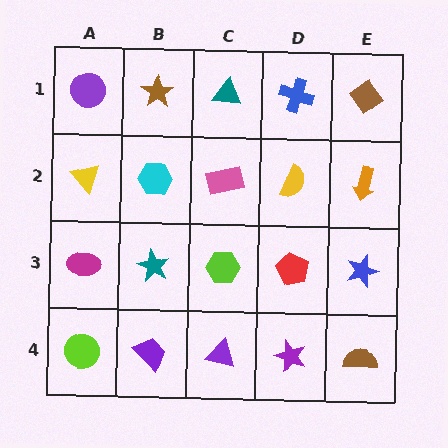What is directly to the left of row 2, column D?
A pink rectangle.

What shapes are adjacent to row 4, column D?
A red pentagon (row 3, column D), a purple triangle (row 4, column C), a brown semicircle (row 4, column E).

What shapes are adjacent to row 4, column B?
A teal star (row 3, column B), a lime circle (row 4, column A), a purple triangle (row 4, column C).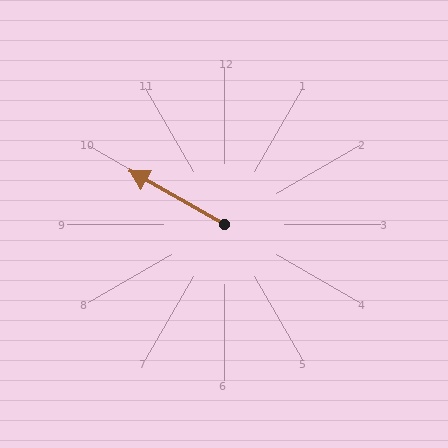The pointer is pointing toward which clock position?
Roughly 10 o'clock.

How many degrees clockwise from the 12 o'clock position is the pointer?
Approximately 300 degrees.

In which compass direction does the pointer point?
Northwest.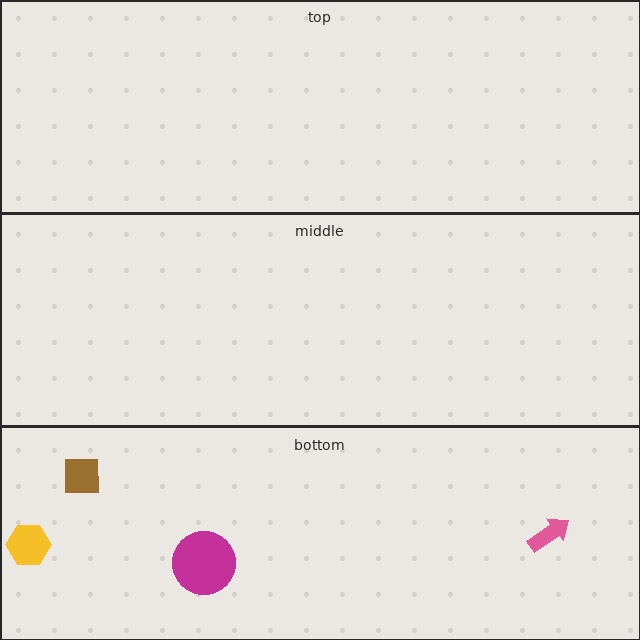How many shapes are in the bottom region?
4.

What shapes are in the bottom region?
The brown square, the yellow hexagon, the pink arrow, the magenta circle.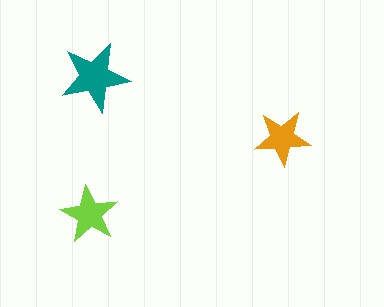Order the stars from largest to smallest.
the teal one, the lime one, the orange one.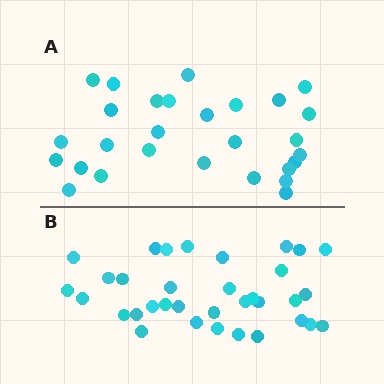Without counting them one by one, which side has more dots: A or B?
Region B (the bottom region) has more dots.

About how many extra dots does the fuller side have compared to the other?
Region B has about 6 more dots than region A.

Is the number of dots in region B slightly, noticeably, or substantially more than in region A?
Region B has only slightly more — the two regions are fairly close. The ratio is roughly 1.2 to 1.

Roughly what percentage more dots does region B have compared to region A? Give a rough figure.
About 20% more.